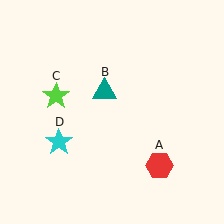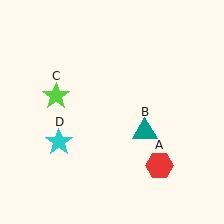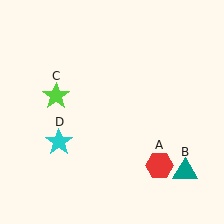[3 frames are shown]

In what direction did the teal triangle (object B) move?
The teal triangle (object B) moved down and to the right.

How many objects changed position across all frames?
1 object changed position: teal triangle (object B).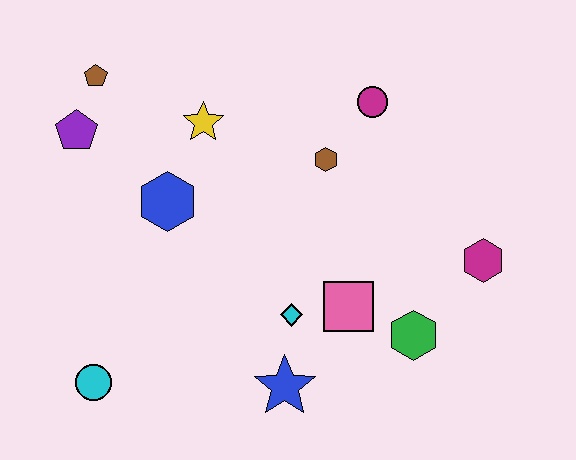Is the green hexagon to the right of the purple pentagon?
Yes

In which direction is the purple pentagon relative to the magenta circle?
The purple pentagon is to the left of the magenta circle.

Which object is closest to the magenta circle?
The brown hexagon is closest to the magenta circle.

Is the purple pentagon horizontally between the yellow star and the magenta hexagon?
No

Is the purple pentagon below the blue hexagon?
No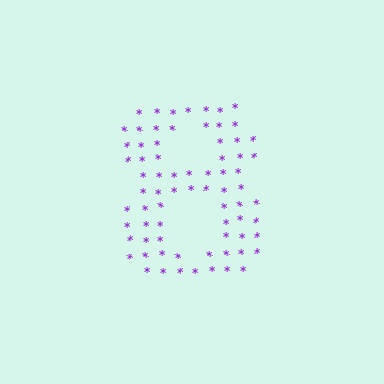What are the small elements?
The small elements are asterisks.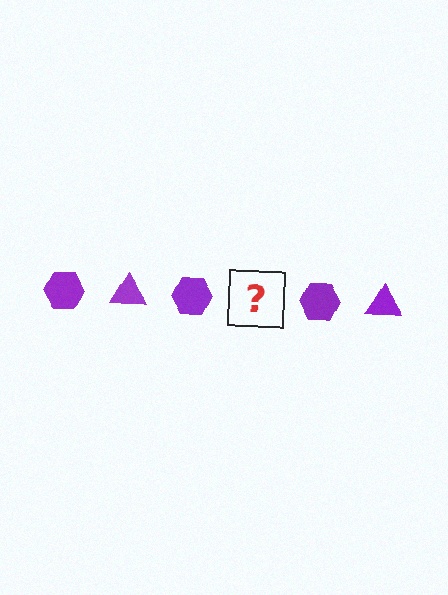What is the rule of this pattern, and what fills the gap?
The rule is that the pattern cycles through hexagon, triangle shapes in purple. The gap should be filled with a purple triangle.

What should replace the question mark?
The question mark should be replaced with a purple triangle.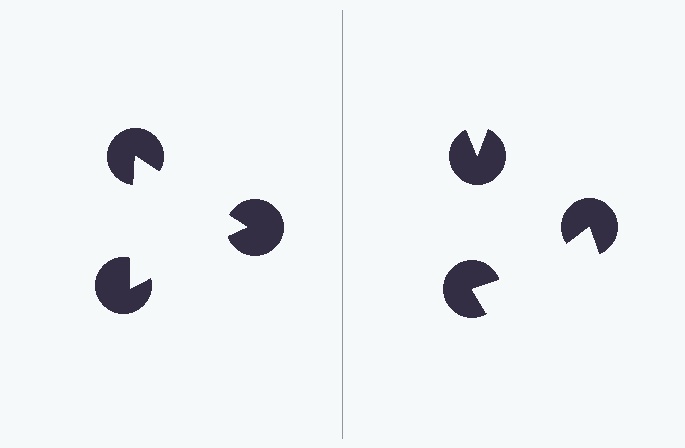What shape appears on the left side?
An illusory triangle.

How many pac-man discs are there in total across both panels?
6 — 3 on each side.